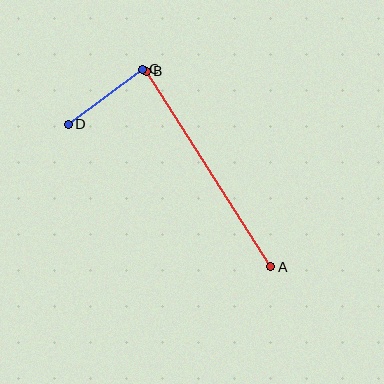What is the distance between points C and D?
The distance is approximately 92 pixels.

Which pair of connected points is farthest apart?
Points A and B are farthest apart.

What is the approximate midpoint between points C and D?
The midpoint is at approximately (105, 97) pixels.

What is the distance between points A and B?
The distance is approximately 232 pixels.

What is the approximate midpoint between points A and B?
The midpoint is at approximately (208, 169) pixels.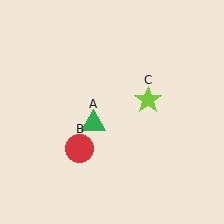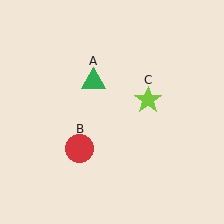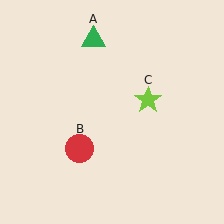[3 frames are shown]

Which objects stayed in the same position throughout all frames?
Red circle (object B) and lime star (object C) remained stationary.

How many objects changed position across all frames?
1 object changed position: green triangle (object A).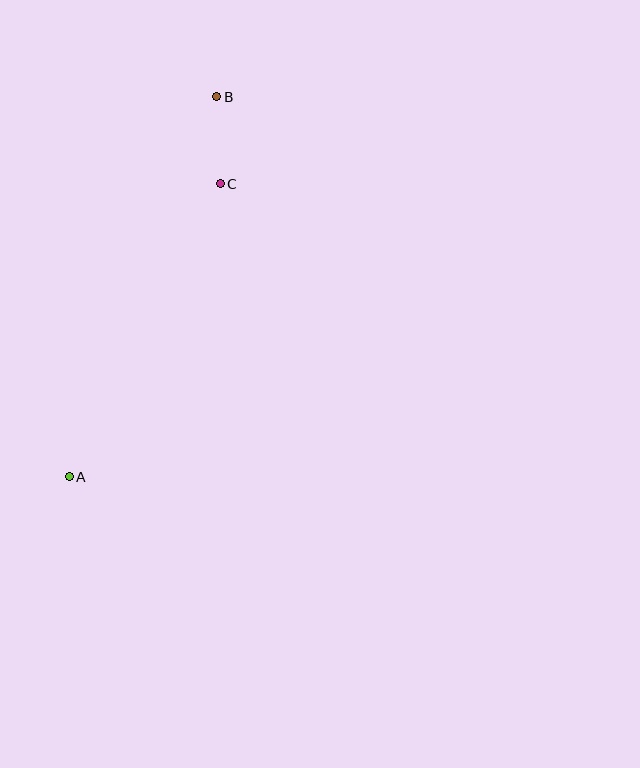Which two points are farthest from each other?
Points A and B are farthest from each other.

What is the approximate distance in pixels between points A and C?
The distance between A and C is approximately 330 pixels.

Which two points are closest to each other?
Points B and C are closest to each other.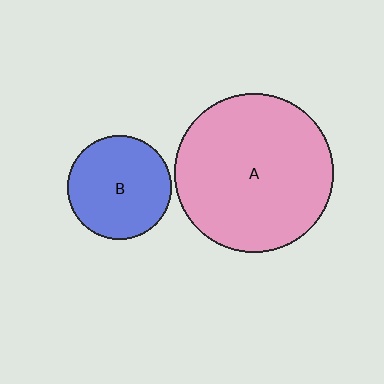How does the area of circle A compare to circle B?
Approximately 2.3 times.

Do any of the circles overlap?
No, none of the circles overlap.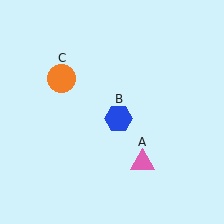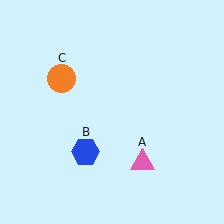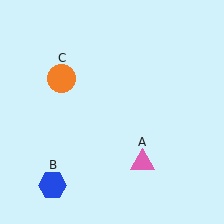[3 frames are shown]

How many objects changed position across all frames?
1 object changed position: blue hexagon (object B).